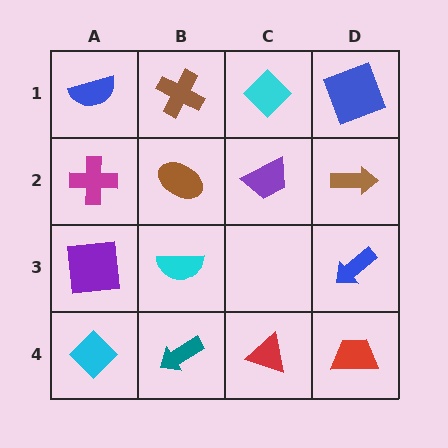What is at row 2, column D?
A brown arrow.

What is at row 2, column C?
A purple trapezoid.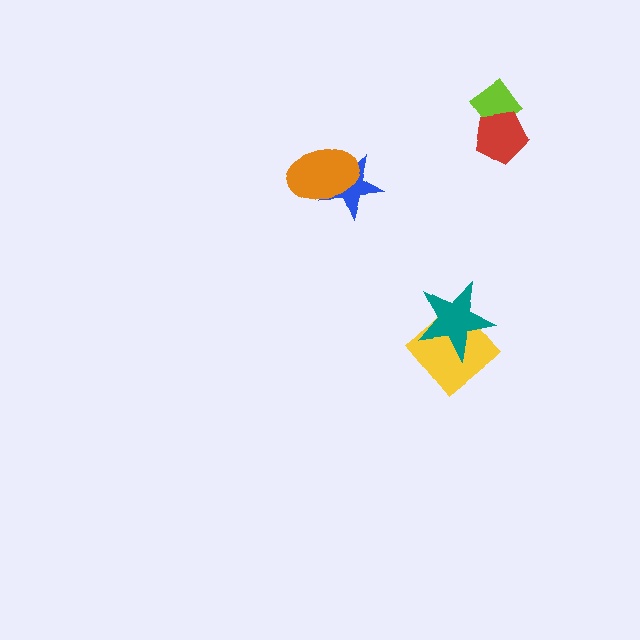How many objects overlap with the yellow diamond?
1 object overlaps with the yellow diamond.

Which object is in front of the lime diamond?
The red pentagon is in front of the lime diamond.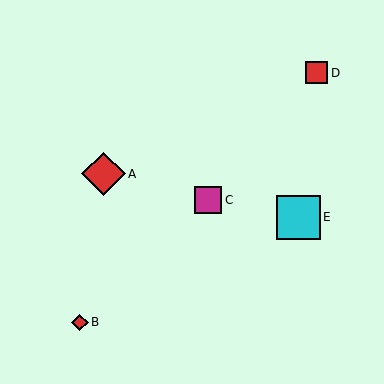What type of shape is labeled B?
Shape B is a red diamond.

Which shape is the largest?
The cyan square (labeled E) is the largest.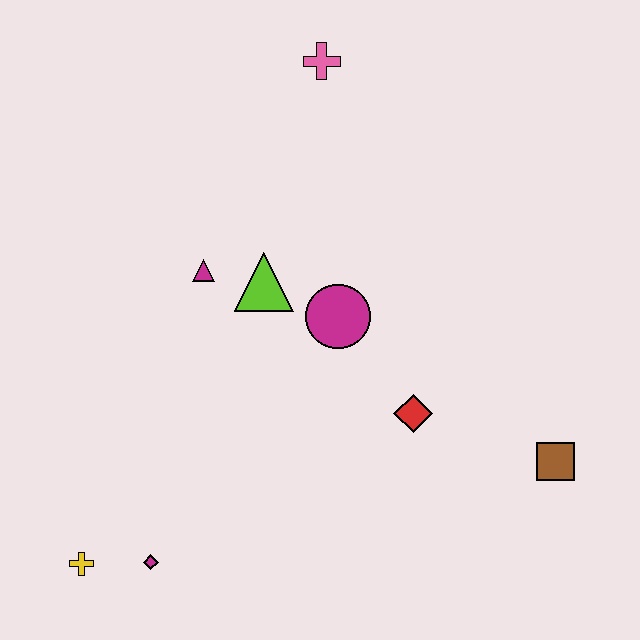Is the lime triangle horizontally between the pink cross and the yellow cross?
Yes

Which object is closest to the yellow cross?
The magenta diamond is closest to the yellow cross.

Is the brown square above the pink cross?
No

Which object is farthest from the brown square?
The yellow cross is farthest from the brown square.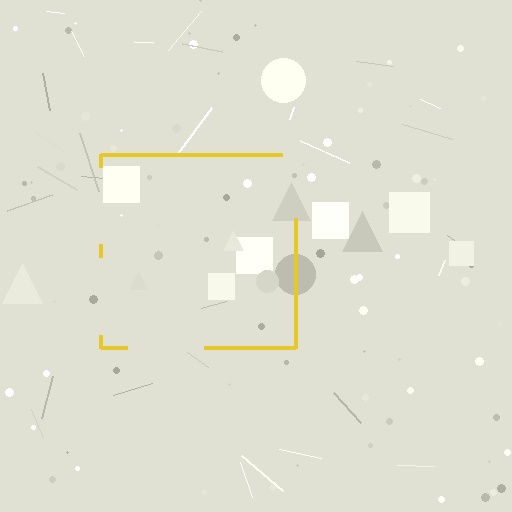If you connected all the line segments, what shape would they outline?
They would outline a square.